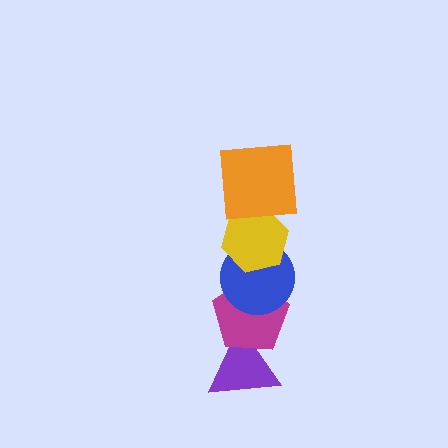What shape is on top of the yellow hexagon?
The orange square is on top of the yellow hexagon.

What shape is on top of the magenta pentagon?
The blue circle is on top of the magenta pentagon.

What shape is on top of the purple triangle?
The magenta pentagon is on top of the purple triangle.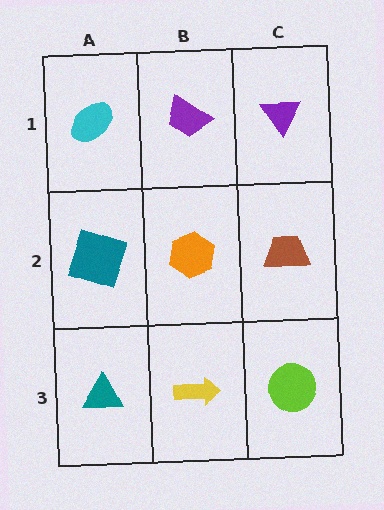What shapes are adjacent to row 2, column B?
A purple trapezoid (row 1, column B), a yellow arrow (row 3, column B), a teal square (row 2, column A), a brown trapezoid (row 2, column C).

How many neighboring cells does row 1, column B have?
3.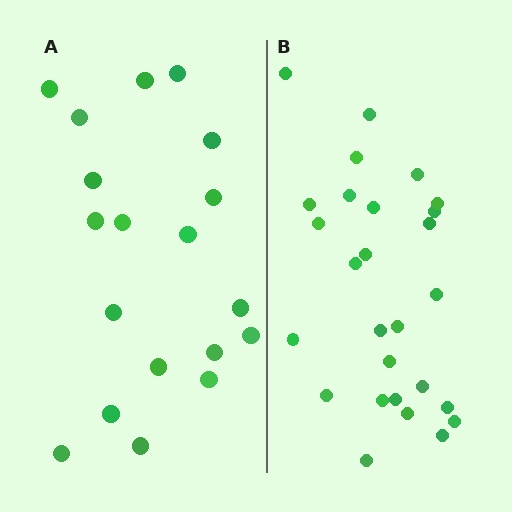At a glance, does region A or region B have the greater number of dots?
Region B (the right region) has more dots.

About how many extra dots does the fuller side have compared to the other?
Region B has roughly 8 or so more dots than region A.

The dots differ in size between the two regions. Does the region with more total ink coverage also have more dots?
No. Region A has more total ink coverage because its dots are larger, but region B actually contains more individual dots. Total area can be misleading — the number of items is what matters here.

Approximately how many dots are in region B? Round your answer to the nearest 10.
About 30 dots. (The exact count is 27, which rounds to 30.)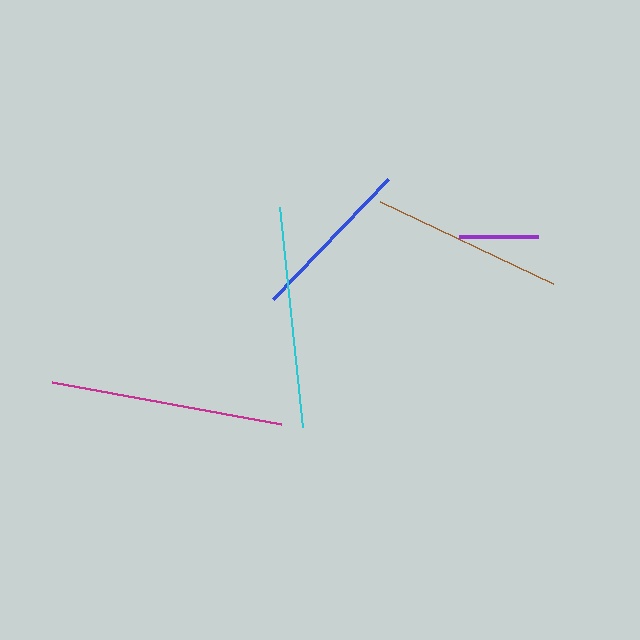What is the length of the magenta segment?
The magenta segment is approximately 232 pixels long.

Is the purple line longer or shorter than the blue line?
The blue line is longer than the purple line.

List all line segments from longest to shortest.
From longest to shortest: magenta, cyan, brown, blue, purple.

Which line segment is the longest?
The magenta line is the longest at approximately 232 pixels.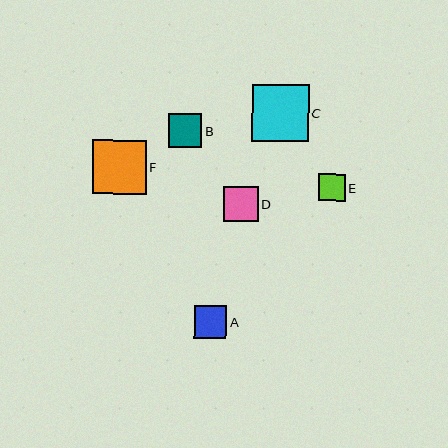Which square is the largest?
Square C is the largest with a size of approximately 56 pixels.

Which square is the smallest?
Square E is the smallest with a size of approximately 27 pixels.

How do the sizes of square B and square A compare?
Square B and square A are approximately the same size.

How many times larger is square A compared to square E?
Square A is approximately 1.2 times the size of square E.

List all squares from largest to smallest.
From largest to smallest: C, F, D, B, A, E.